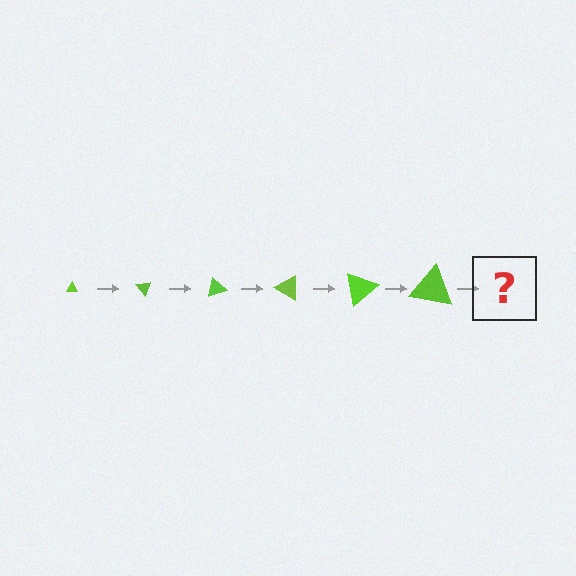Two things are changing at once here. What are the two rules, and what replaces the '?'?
The two rules are that the triangle grows larger each step and it rotates 50 degrees each step. The '?' should be a triangle, larger than the previous one and rotated 300 degrees from the start.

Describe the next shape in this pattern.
It should be a triangle, larger than the previous one and rotated 300 degrees from the start.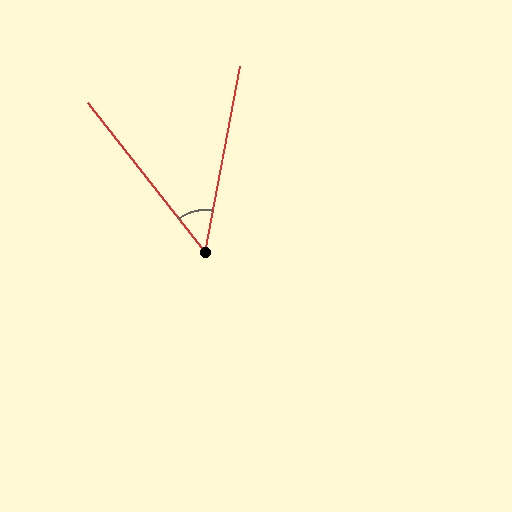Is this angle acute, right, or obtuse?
It is acute.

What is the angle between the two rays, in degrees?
Approximately 49 degrees.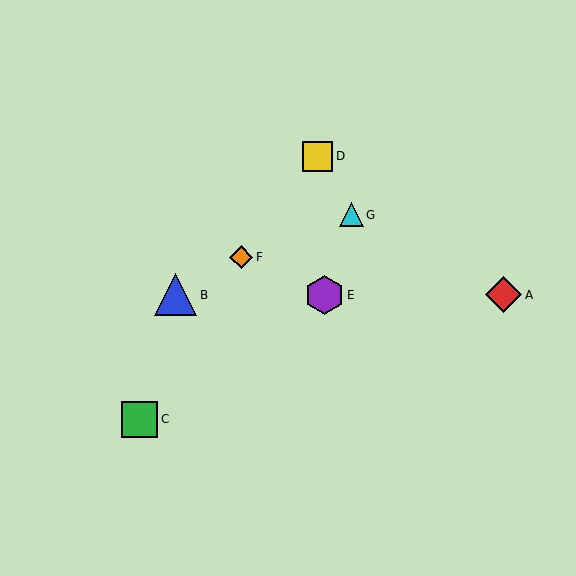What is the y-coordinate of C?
Object C is at y≈419.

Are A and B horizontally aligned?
Yes, both are at y≈295.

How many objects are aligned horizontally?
3 objects (A, B, E) are aligned horizontally.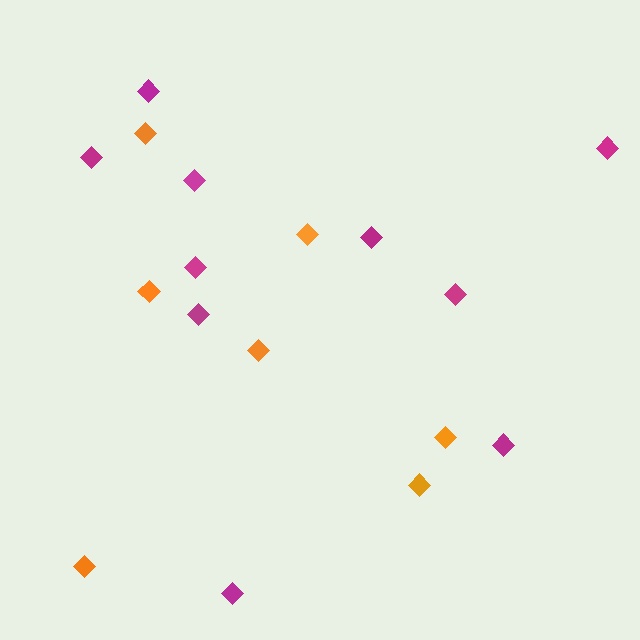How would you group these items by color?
There are 2 groups: one group of orange diamonds (7) and one group of magenta diamonds (10).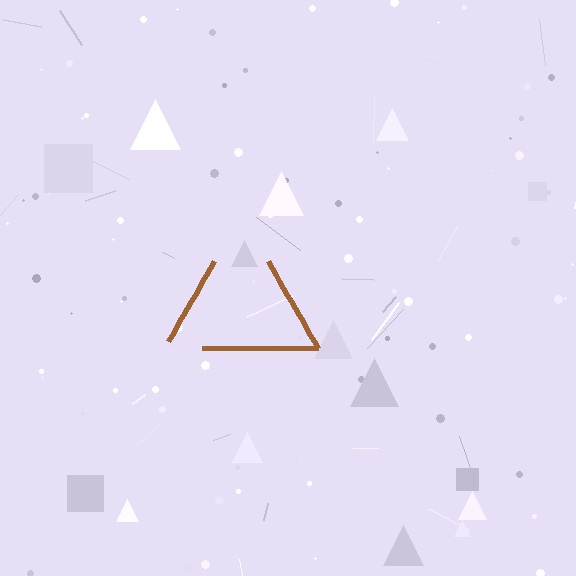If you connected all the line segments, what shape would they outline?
They would outline a triangle.